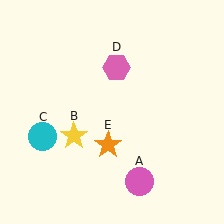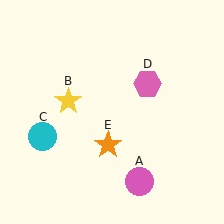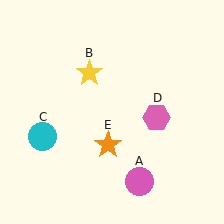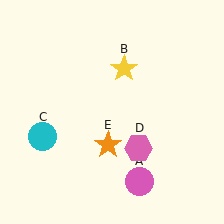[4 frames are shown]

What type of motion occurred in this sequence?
The yellow star (object B), pink hexagon (object D) rotated clockwise around the center of the scene.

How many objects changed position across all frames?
2 objects changed position: yellow star (object B), pink hexagon (object D).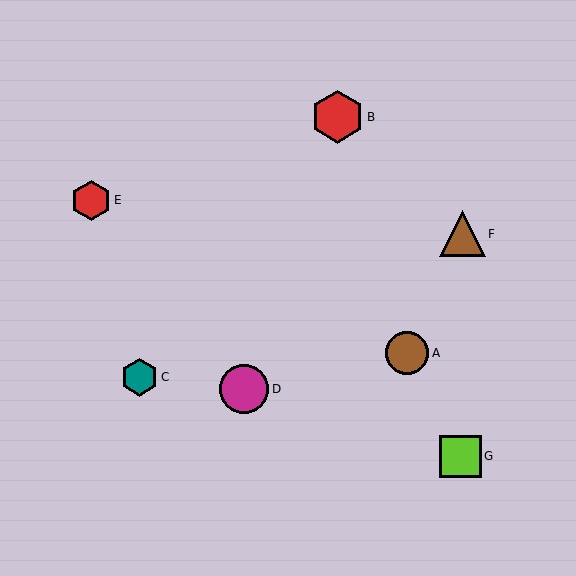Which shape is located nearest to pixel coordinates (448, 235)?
The brown triangle (labeled F) at (462, 234) is nearest to that location.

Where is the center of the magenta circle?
The center of the magenta circle is at (244, 389).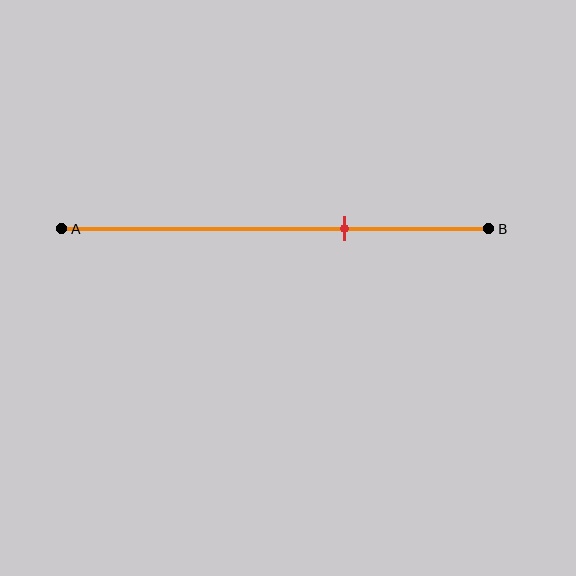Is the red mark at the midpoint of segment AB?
No, the mark is at about 65% from A, not at the 50% midpoint.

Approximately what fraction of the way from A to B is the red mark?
The red mark is approximately 65% of the way from A to B.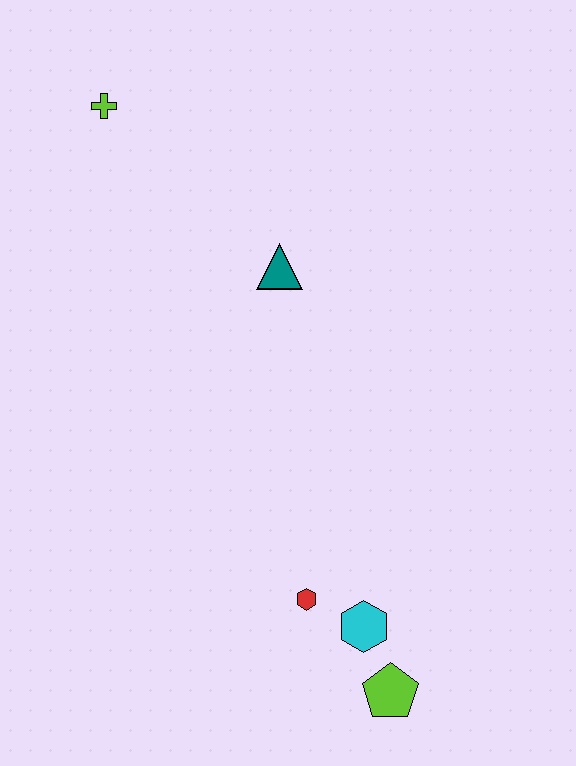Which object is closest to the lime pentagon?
The cyan hexagon is closest to the lime pentagon.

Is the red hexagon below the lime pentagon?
No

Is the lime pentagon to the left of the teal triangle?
No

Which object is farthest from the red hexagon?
The lime cross is farthest from the red hexagon.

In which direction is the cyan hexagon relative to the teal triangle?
The cyan hexagon is below the teal triangle.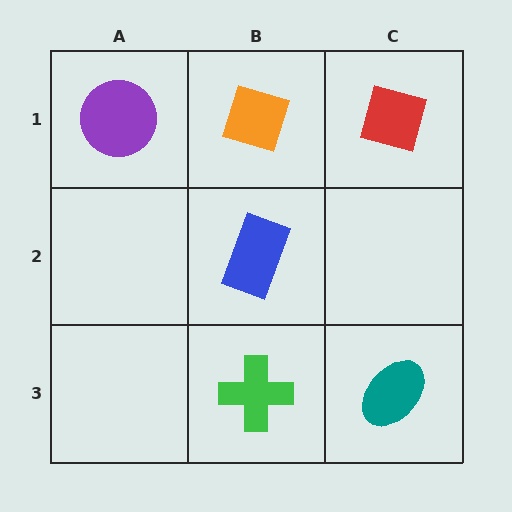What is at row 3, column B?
A green cross.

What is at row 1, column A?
A purple circle.